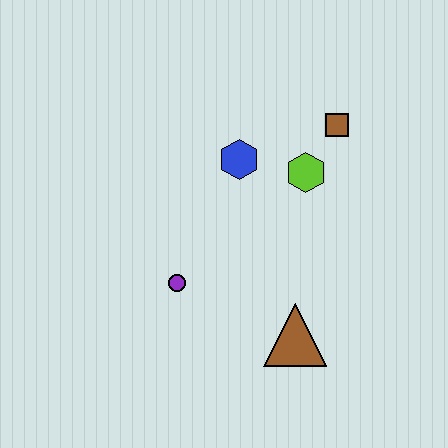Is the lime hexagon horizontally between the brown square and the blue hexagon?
Yes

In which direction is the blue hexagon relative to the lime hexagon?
The blue hexagon is to the left of the lime hexagon.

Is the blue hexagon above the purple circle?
Yes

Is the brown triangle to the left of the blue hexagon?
No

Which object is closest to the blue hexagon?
The lime hexagon is closest to the blue hexagon.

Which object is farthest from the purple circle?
The brown square is farthest from the purple circle.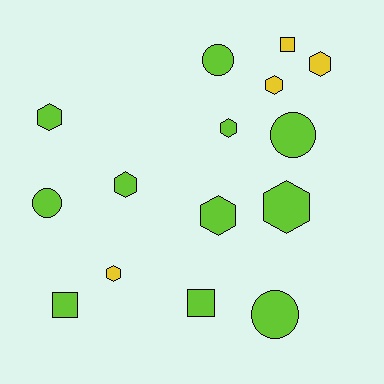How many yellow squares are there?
There is 1 yellow square.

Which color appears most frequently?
Lime, with 11 objects.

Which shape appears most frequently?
Hexagon, with 8 objects.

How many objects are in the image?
There are 15 objects.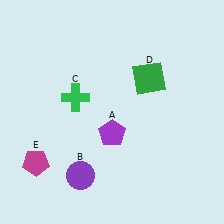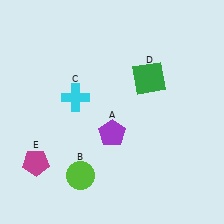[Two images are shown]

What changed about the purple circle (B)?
In Image 1, B is purple. In Image 2, it changed to lime.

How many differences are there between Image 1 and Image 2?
There are 2 differences between the two images.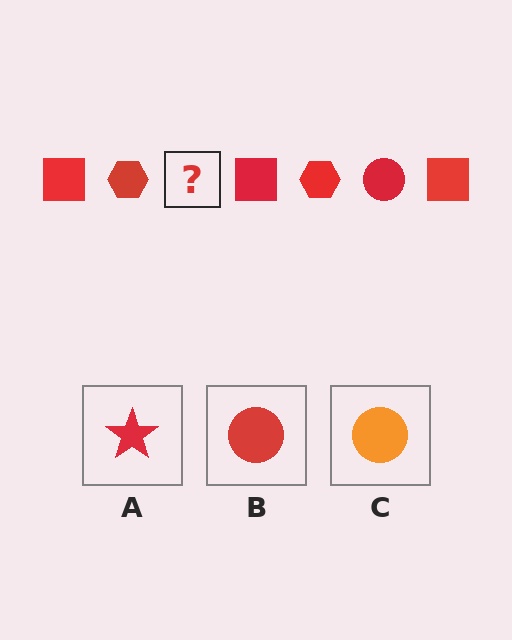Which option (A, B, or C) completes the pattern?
B.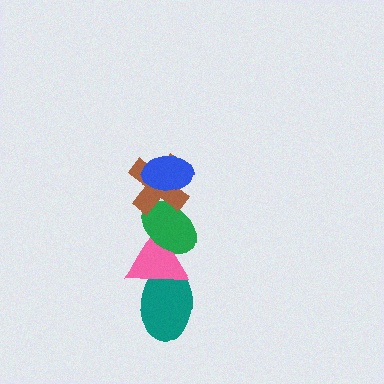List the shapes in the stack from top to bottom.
From top to bottom: the blue ellipse, the brown cross, the green ellipse, the pink triangle, the teal ellipse.